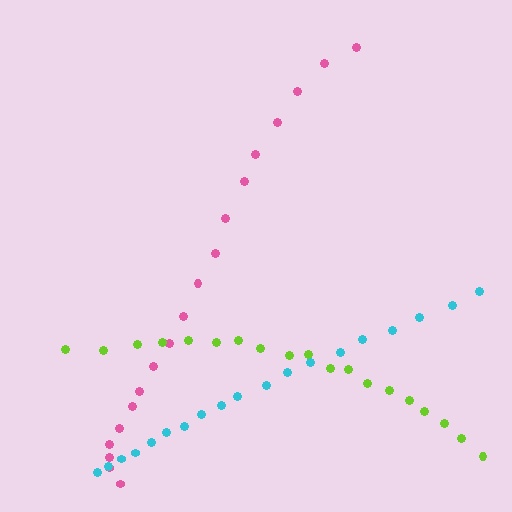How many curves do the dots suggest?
There are 3 distinct paths.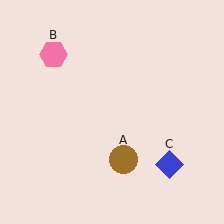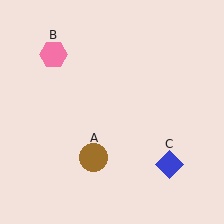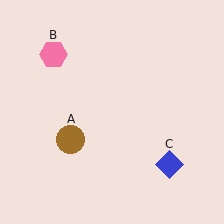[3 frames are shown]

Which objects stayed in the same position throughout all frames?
Pink hexagon (object B) and blue diamond (object C) remained stationary.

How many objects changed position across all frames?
1 object changed position: brown circle (object A).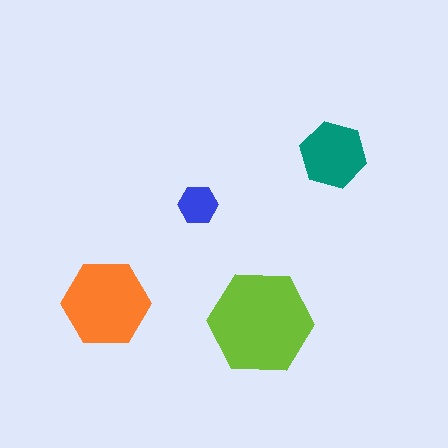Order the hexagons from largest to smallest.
the lime one, the orange one, the teal one, the blue one.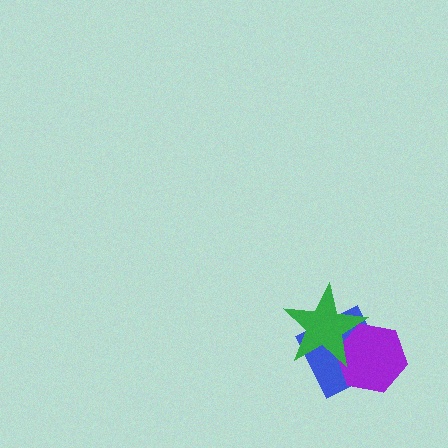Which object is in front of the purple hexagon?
The green star is in front of the purple hexagon.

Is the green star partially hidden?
No, no other shape covers it.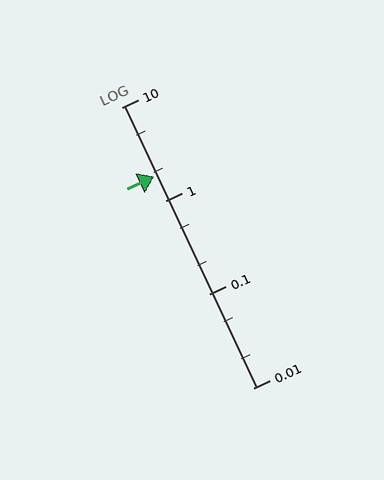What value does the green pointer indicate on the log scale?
The pointer indicates approximately 1.8.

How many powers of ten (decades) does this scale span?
The scale spans 3 decades, from 0.01 to 10.